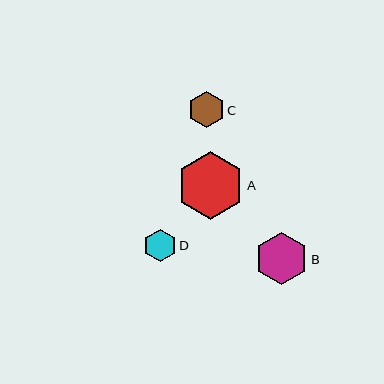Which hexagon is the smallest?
Hexagon D is the smallest with a size of approximately 33 pixels.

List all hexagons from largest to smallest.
From largest to smallest: A, B, C, D.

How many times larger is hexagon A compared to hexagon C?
Hexagon A is approximately 1.9 times the size of hexagon C.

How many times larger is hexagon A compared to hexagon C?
Hexagon A is approximately 1.9 times the size of hexagon C.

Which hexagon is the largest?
Hexagon A is the largest with a size of approximately 68 pixels.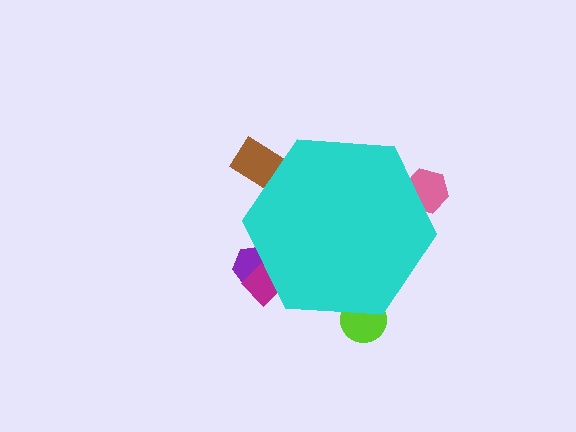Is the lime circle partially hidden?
Yes, the lime circle is partially hidden behind the cyan hexagon.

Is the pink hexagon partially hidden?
Yes, the pink hexagon is partially hidden behind the cyan hexagon.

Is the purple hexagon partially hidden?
Yes, the purple hexagon is partially hidden behind the cyan hexagon.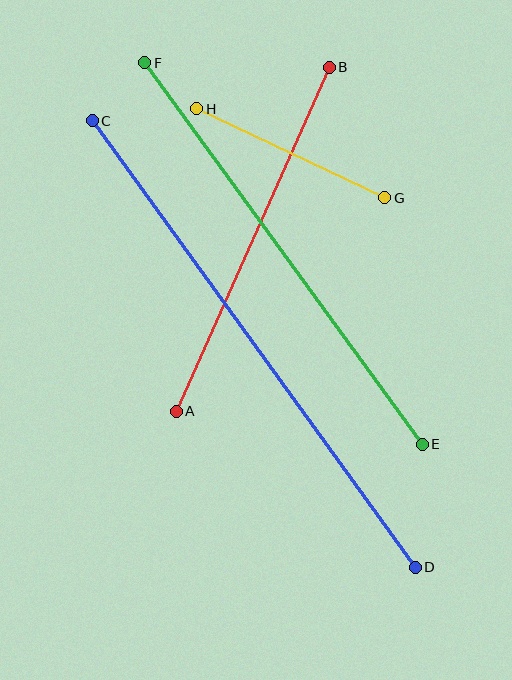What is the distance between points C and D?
The distance is approximately 552 pixels.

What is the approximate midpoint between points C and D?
The midpoint is at approximately (254, 344) pixels.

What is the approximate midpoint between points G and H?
The midpoint is at approximately (291, 153) pixels.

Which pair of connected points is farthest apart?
Points C and D are farthest apart.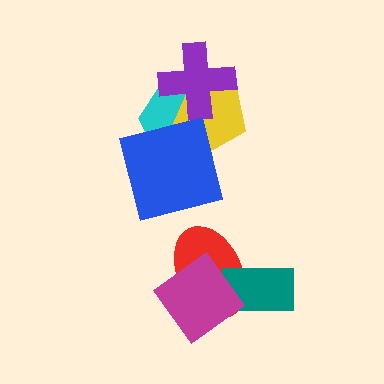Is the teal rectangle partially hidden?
Yes, it is partially covered by another shape.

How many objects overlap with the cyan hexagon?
3 objects overlap with the cyan hexagon.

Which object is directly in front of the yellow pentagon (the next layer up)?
The purple cross is directly in front of the yellow pentagon.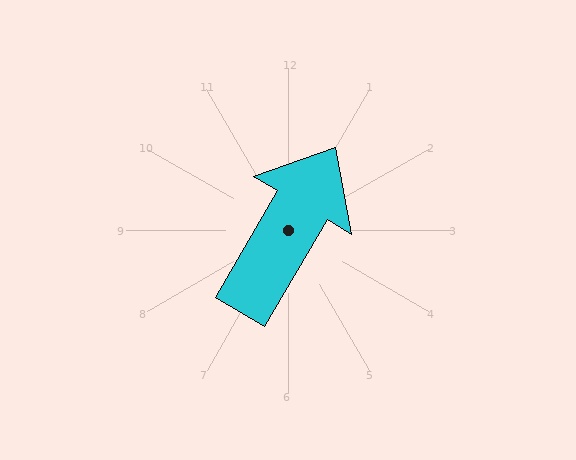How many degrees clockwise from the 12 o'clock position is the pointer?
Approximately 30 degrees.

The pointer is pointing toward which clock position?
Roughly 1 o'clock.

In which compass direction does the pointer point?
Northeast.